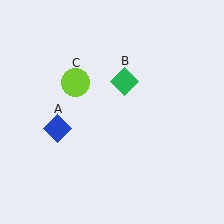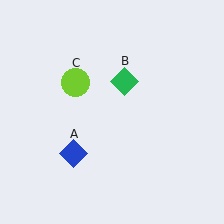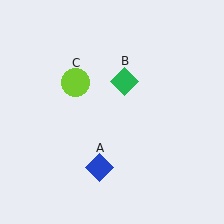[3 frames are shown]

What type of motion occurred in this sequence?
The blue diamond (object A) rotated counterclockwise around the center of the scene.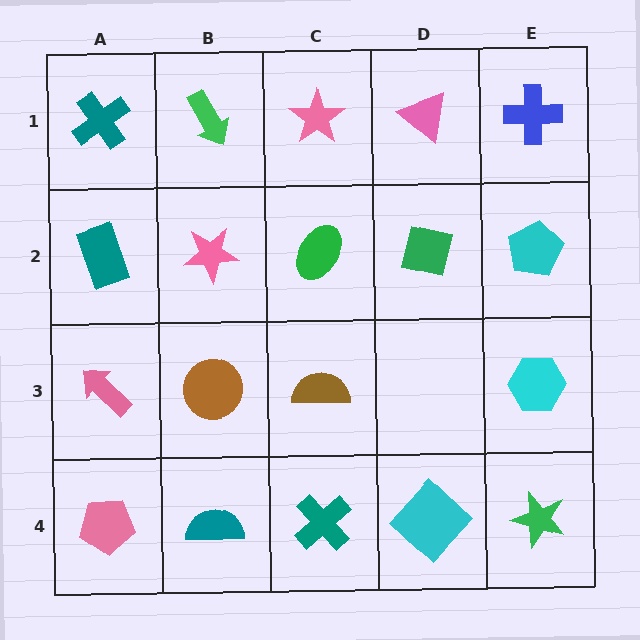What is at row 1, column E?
A blue cross.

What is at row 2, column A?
A teal rectangle.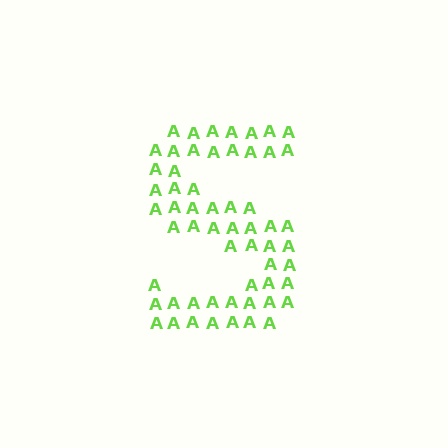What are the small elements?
The small elements are letter A's.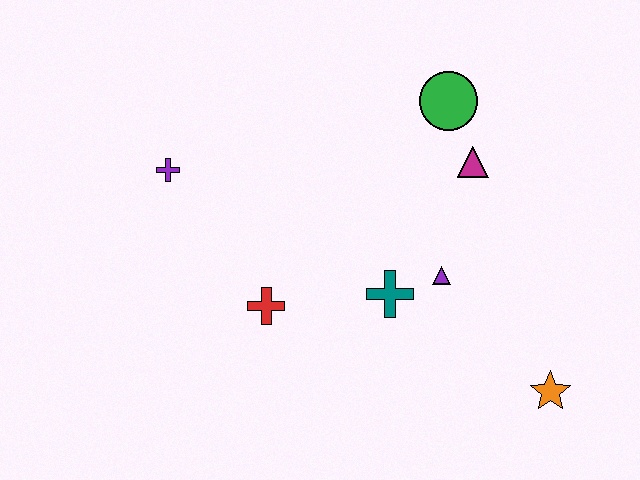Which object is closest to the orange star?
The purple triangle is closest to the orange star.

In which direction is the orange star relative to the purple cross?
The orange star is to the right of the purple cross.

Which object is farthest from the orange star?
The purple cross is farthest from the orange star.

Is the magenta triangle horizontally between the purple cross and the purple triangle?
No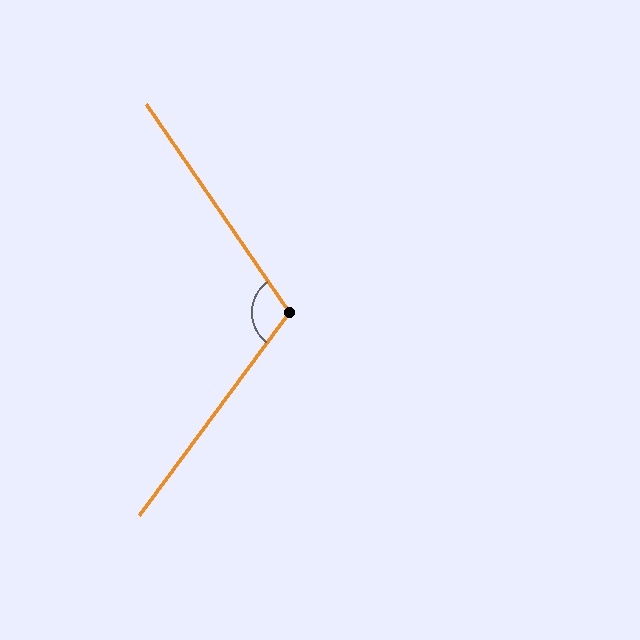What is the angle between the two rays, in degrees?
Approximately 109 degrees.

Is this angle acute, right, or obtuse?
It is obtuse.